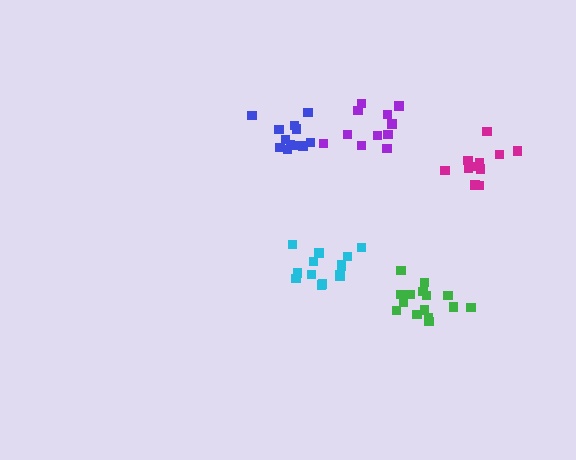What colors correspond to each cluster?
The clusters are colored: blue, cyan, green, purple, magenta.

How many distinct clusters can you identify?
There are 5 distinct clusters.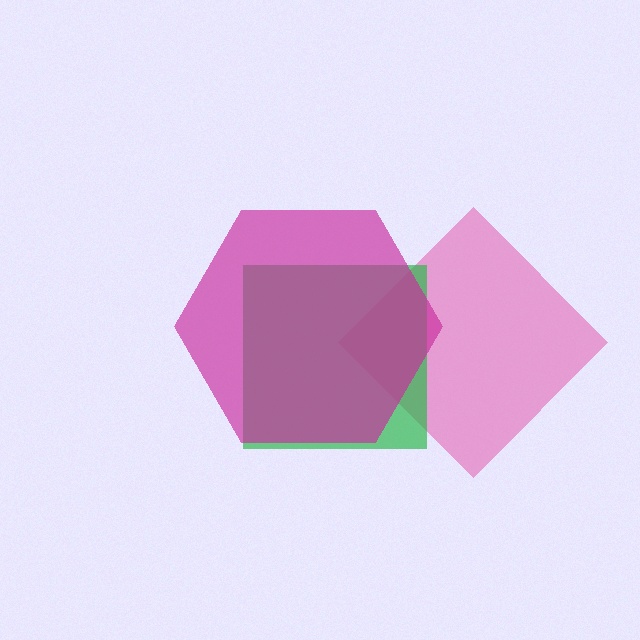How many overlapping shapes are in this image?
There are 3 overlapping shapes in the image.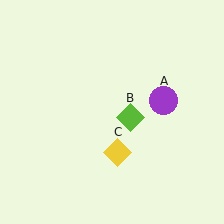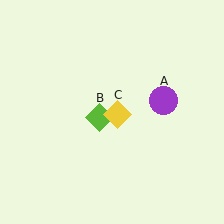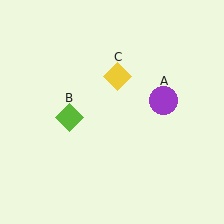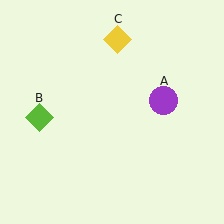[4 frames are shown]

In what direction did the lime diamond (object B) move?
The lime diamond (object B) moved left.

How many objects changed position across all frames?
2 objects changed position: lime diamond (object B), yellow diamond (object C).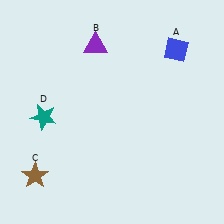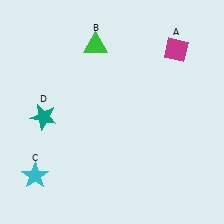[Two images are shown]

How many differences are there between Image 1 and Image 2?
There are 3 differences between the two images.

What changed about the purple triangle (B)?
In Image 1, B is purple. In Image 2, it changed to green.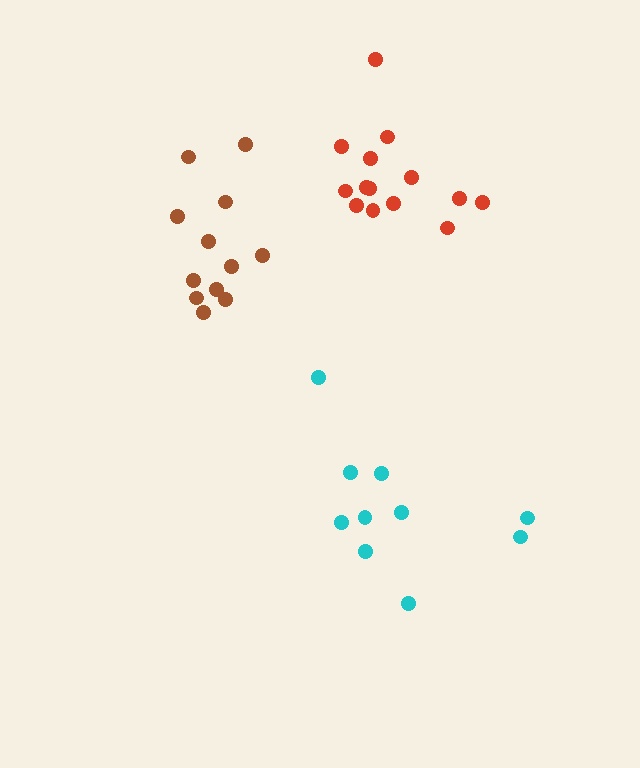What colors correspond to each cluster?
The clusters are colored: red, cyan, brown.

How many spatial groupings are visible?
There are 3 spatial groupings.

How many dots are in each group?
Group 1: 14 dots, Group 2: 10 dots, Group 3: 12 dots (36 total).